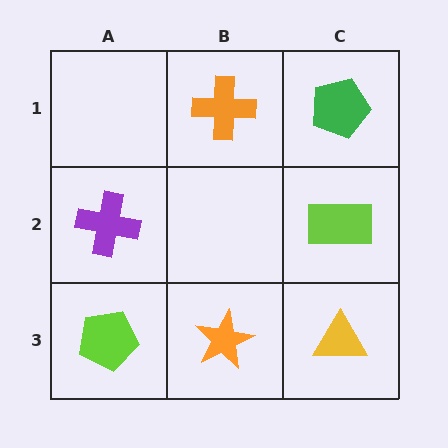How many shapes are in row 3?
3 shapes.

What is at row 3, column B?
An orange star.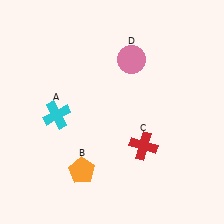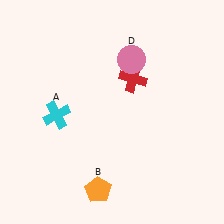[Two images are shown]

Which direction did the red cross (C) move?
The red cross (C) moved up.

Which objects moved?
The objects that moved are: the orange pentagon (B), the red cross (C).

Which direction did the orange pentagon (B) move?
The orange pentagon (B) moved down.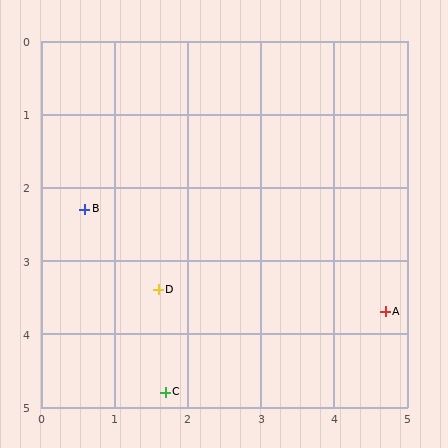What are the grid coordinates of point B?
Point B is at approximately (0.6, 2.3).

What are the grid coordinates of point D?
Point D is at approximately (1.6, 3.4).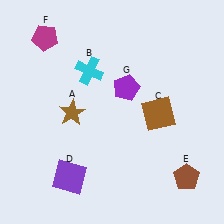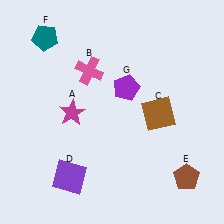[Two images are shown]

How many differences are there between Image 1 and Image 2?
There are 3 differences between the two images.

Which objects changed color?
A changed from brown to magenta. B changed from cyan to pink. F changed from magenta to teal.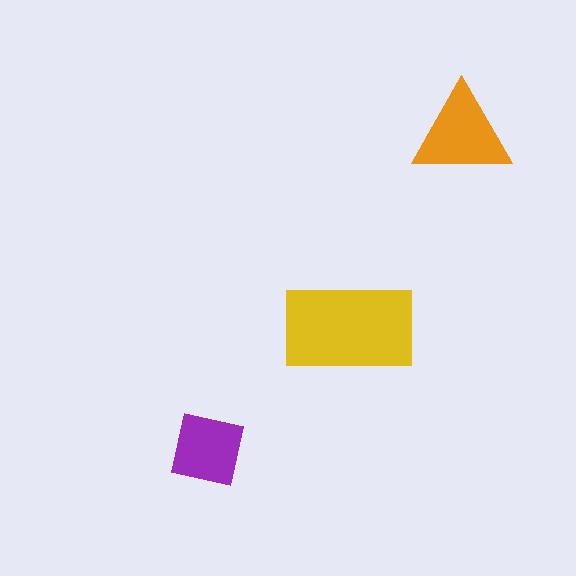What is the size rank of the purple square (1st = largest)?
3rd.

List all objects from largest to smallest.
The yellow rectangle, the orange triangle, the purple square.